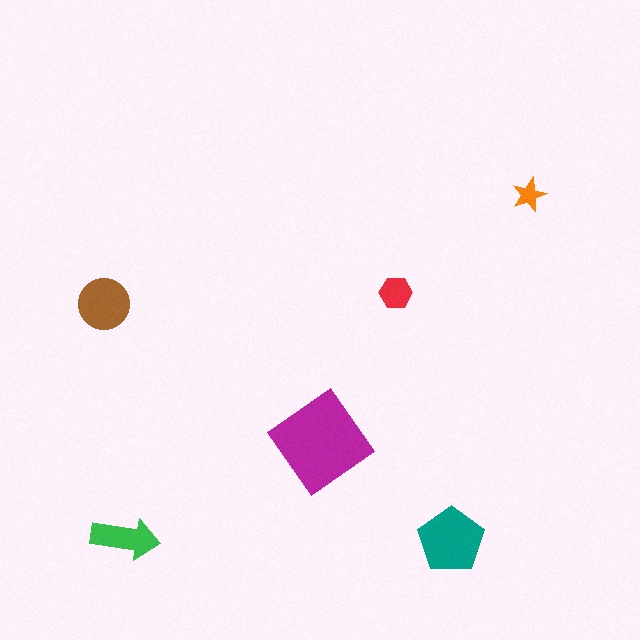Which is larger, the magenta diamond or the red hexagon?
The magenta diamond.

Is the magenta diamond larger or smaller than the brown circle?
Larger.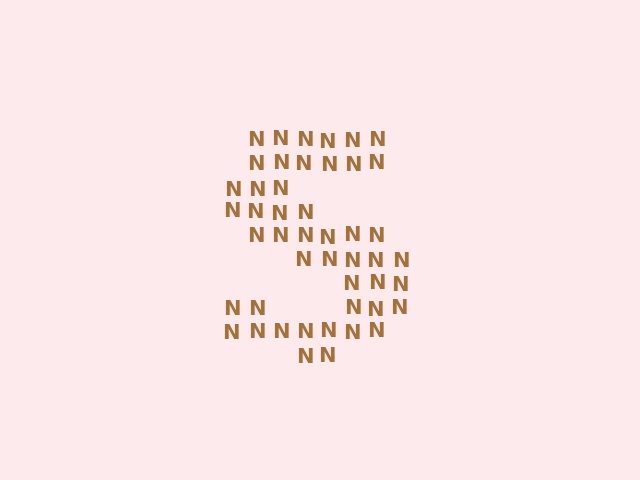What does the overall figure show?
The overall figure shows the letter S.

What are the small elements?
The small elements are letter N's.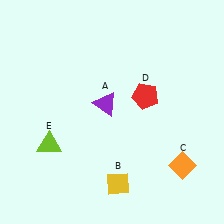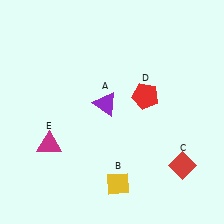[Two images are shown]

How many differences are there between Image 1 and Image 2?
There are 2 differences between the two images.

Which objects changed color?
C changed from orange to red. E changed from lime to magenta.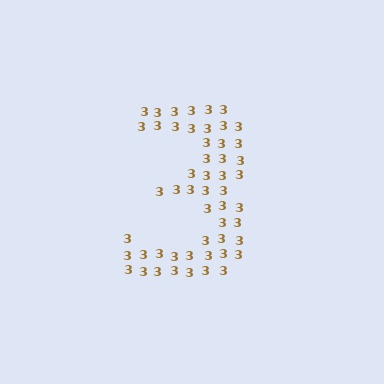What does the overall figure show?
The overall figure shows the digit 3.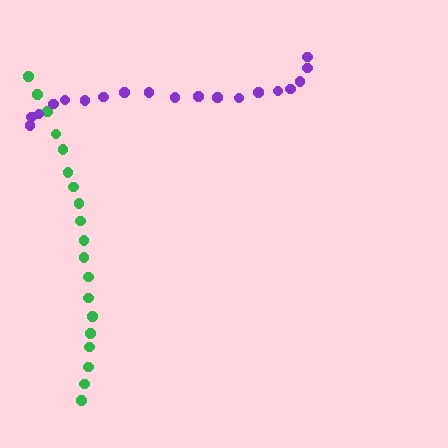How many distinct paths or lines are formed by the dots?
There are 2 distinct paths.